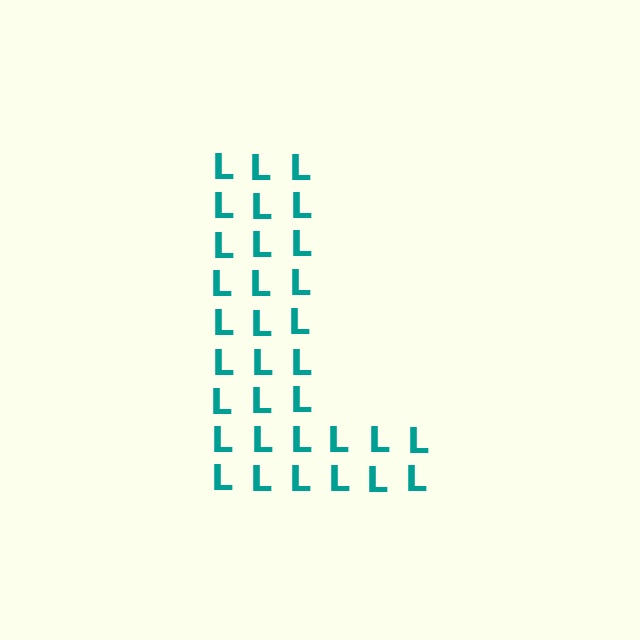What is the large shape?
The large shape is the letter L.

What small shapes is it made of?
It is made of small letter L's.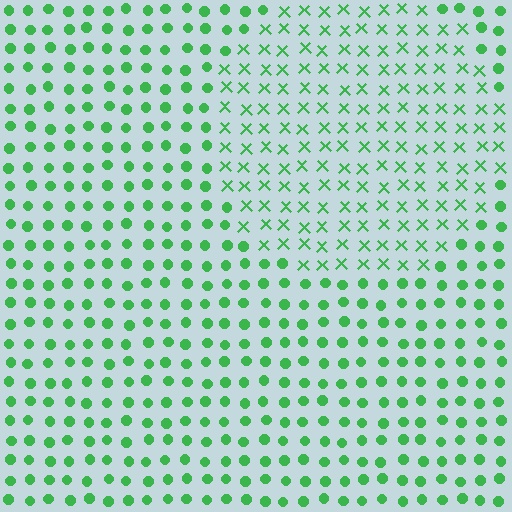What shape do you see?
I see a circle.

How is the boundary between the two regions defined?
The boundary is defined by a change in element shape: X marks inside vs. circles outside. All elements share the same color and spacing.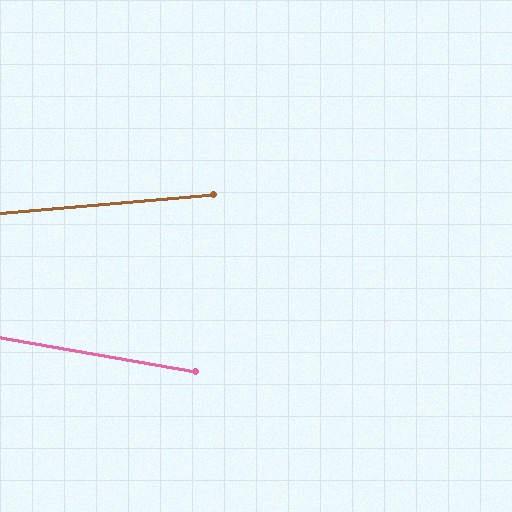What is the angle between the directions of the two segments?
Approximately 15 degrees.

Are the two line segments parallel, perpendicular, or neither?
Neither parallel nor perpendicular — they differ by about 15°.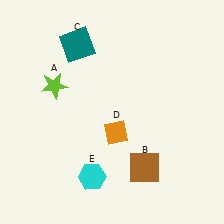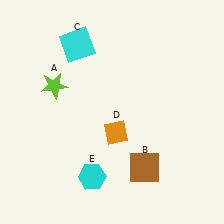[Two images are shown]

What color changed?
The square (C) changed from teal in Image 1 to cyan in Image 2.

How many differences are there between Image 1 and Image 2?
There is 1 difference between the two images.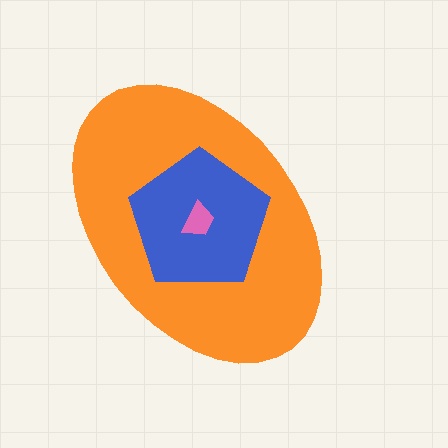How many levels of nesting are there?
3.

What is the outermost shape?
The orange ellipse.